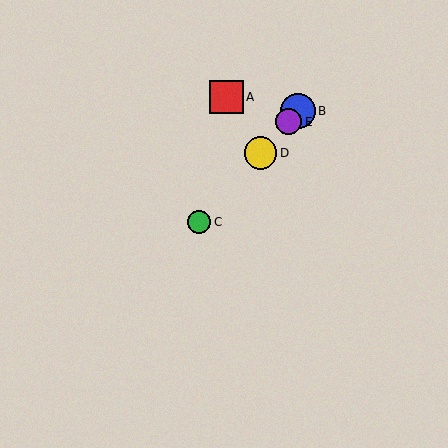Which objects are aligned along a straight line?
Objects B, C, D, E are aligned along a straight line.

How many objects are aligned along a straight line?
4 objects (B, C, D, E) are aligned along a straight line.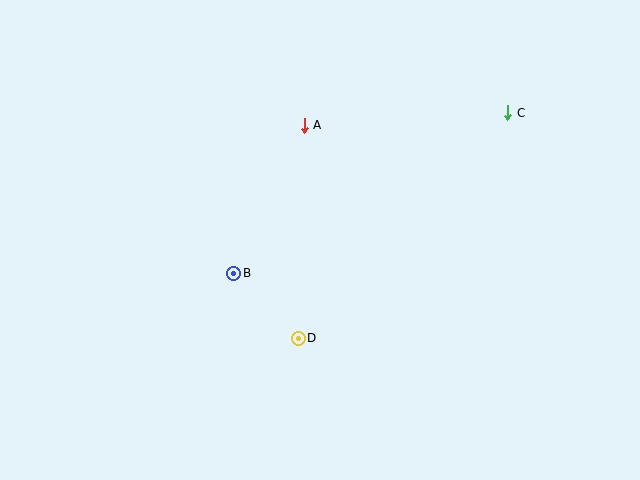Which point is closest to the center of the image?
Point B at (234, 273) is closest to the center.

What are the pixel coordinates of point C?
Point C is at (508, 113).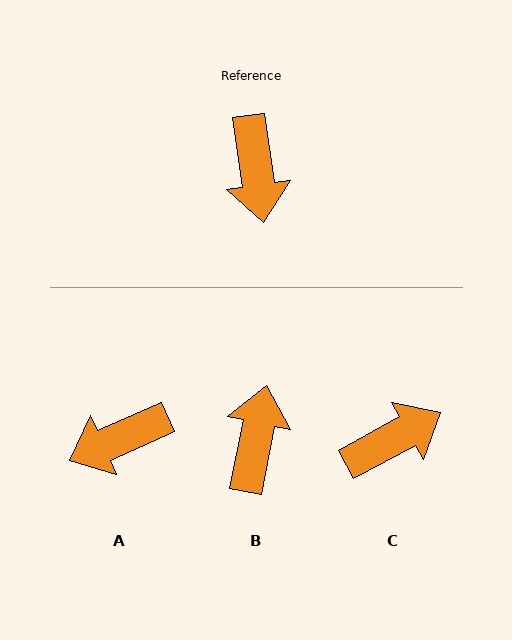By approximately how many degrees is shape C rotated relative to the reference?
Approximately 110 degrees counter-clockwise.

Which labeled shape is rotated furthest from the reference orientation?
B, about 160 degrees away.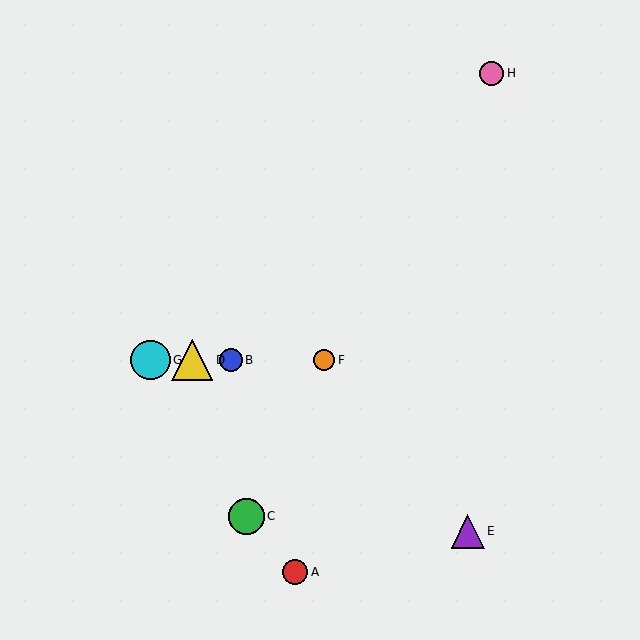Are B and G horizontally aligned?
Yes, both are at y≈360.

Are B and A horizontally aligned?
No, B is at y≈360 and A is at y≈572.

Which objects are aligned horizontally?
Objects B, D, F, G are aligned horizontally.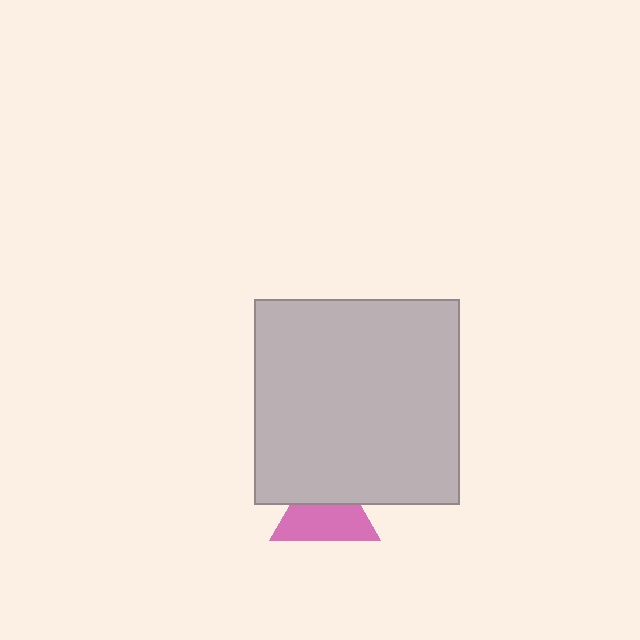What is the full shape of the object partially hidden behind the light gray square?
The partially hidden object is a pink triangle.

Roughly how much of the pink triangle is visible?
About half of it is visible (roughly 60%).